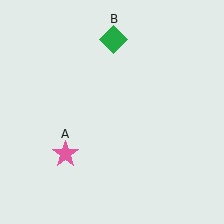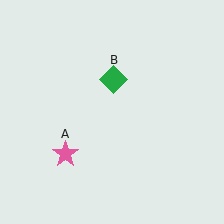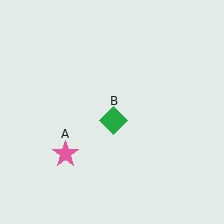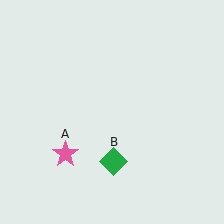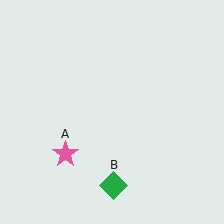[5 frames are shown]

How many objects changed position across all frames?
1 object changed position: green diamond (object B).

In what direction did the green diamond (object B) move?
The green diamond (object B) moved down.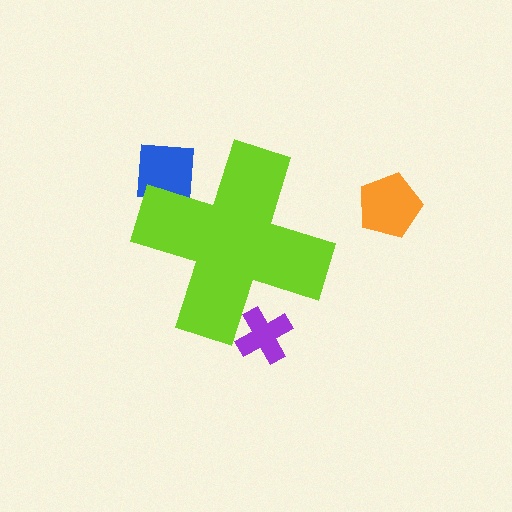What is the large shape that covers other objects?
A lime cross.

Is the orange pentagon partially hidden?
No, the orange pentagon is fully visible.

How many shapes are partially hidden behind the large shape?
2 shapes are partially hidden.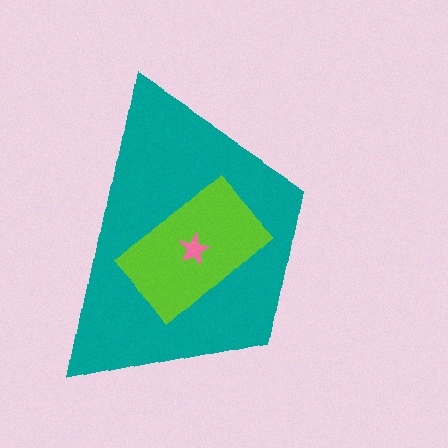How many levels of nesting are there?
3.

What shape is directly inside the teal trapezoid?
The lime rectangle.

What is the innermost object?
The pink star.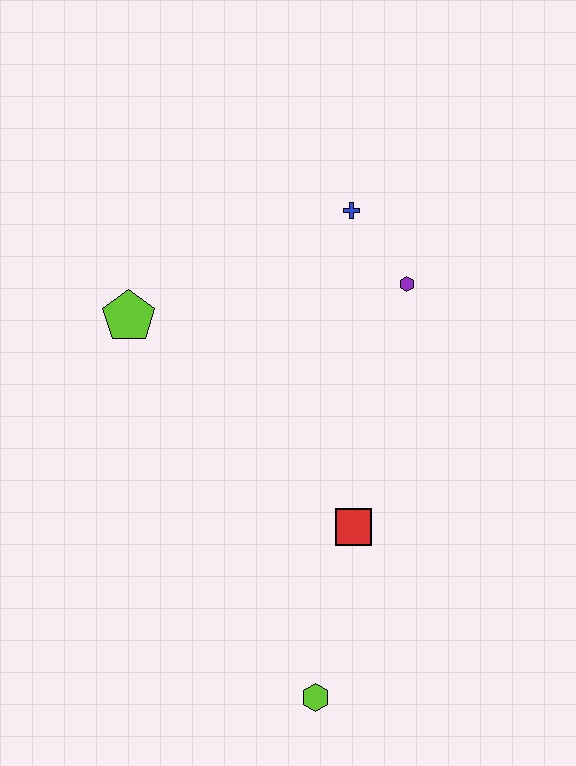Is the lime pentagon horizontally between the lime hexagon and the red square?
No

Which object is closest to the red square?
The lime hexagon is closest to the red square.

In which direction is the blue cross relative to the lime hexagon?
The blue cross is above the lime hexagon.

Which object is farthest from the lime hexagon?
The blue cross is farthest from the lime hexagon.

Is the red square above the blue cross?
No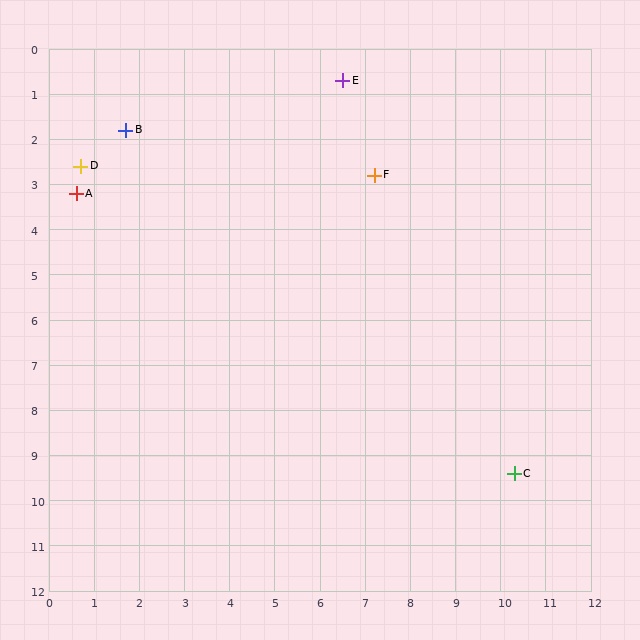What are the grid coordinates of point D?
Point D is at approximately (0.7, 2.6).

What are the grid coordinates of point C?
Point C is at approximately (10.3, 9.4).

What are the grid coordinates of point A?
Point A is at approximately (0.6, 3.2).